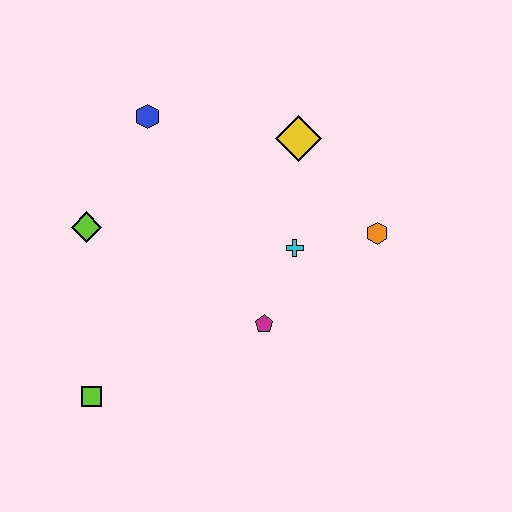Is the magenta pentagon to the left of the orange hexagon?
Yes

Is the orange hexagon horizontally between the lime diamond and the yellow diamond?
No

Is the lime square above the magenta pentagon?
No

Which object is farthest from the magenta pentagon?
The blue hexagon is farthest from the magenta pentagon.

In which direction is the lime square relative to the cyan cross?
The lime square is to the left of the cyan cross.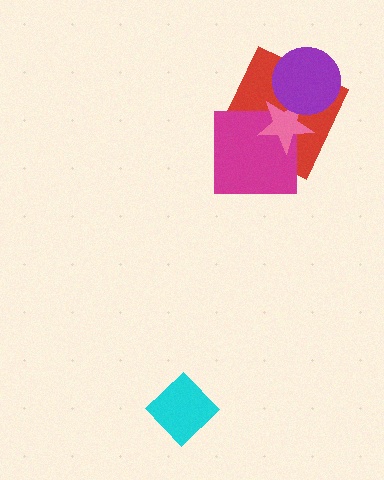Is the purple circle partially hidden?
No, no other shape covers it.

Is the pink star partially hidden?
Yes, it is partially covered by another shape.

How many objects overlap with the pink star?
3 objects overlap with the pink star.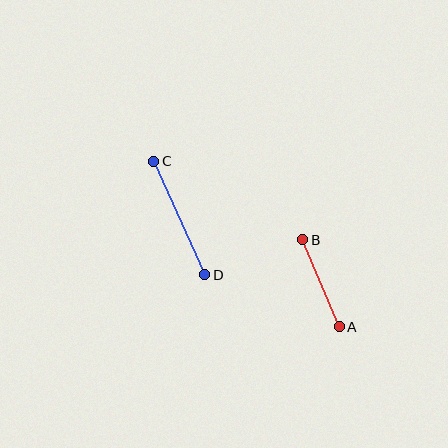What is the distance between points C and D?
The distance is approximately 125 pixels.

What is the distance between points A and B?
The distance is approximately 95 pixels.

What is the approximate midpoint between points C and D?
The midpoint is at approximately (179, 218) pixels.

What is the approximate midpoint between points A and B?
The midpoint is at approximately (321, 283) pixels.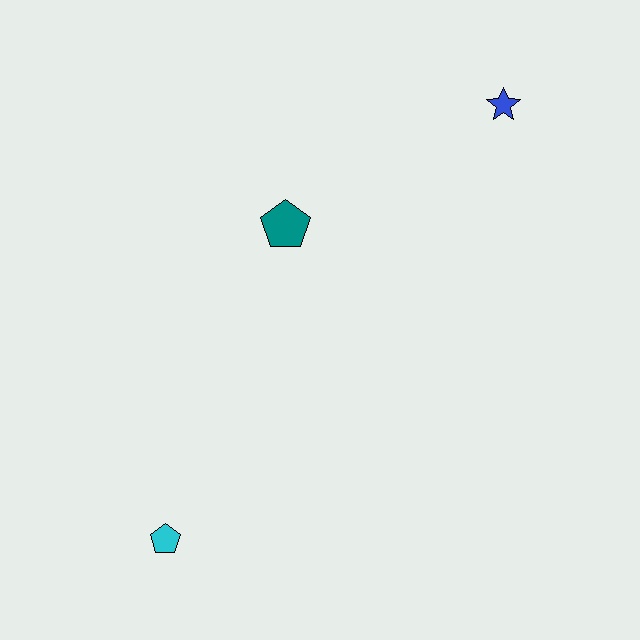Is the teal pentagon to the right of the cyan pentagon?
Yes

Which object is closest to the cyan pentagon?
The teal pentagon is closest to the cyan pentagon.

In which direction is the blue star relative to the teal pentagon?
The blue star is to the right of the teal pentagon.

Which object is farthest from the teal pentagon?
The cyan pentagon is farthest from the teal pentagon.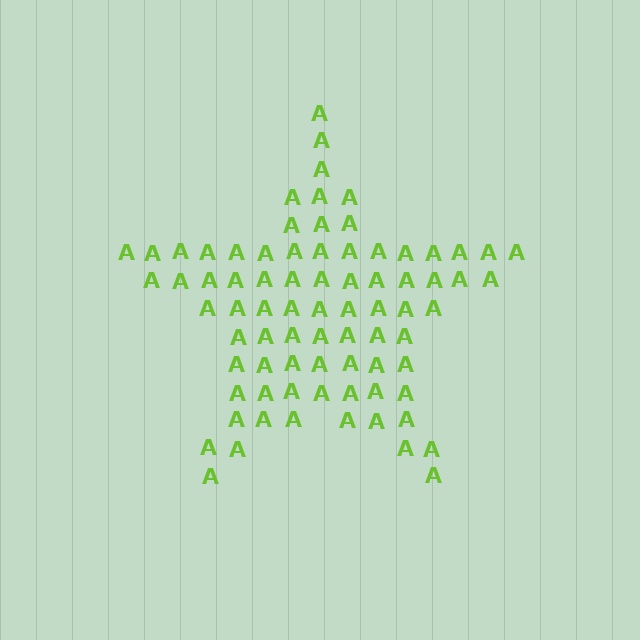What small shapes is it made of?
It is made of small letter A's.